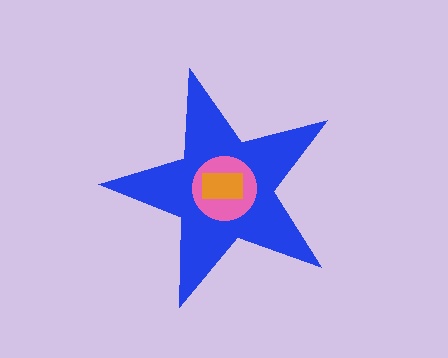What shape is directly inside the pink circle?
The orange rectangle.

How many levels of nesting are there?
3.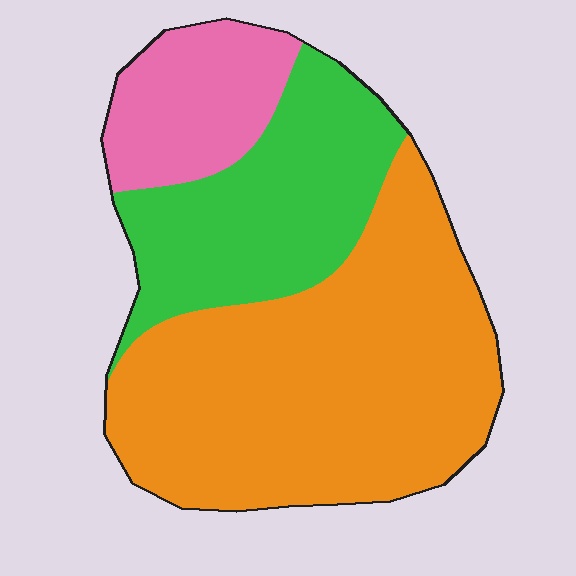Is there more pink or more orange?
Orange.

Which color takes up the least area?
Pink, at roughly 15%.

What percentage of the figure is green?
Green covers roughly 30% of the figure.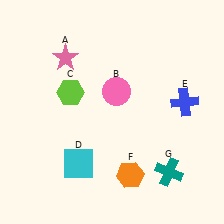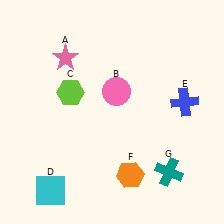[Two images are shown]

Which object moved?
The cyan square (D) moved left.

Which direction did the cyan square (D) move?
The cyan square (D) moved left.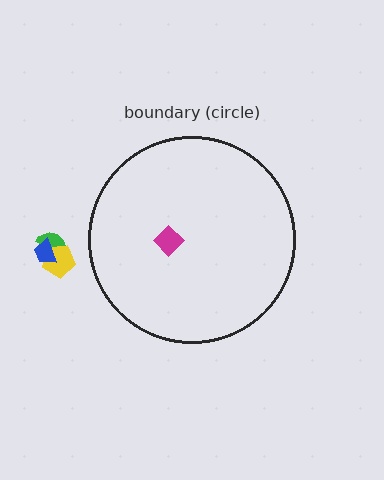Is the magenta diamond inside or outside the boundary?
Inside.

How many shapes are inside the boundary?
1 inside, 3 outside.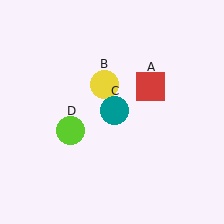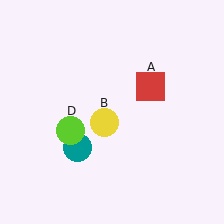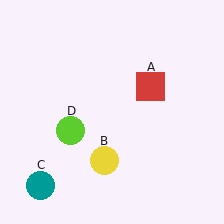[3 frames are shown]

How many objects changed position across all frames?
2 objects changed position: yellow circle (object B), teal circle (object C).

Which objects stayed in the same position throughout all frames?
Red square (object A) and lime circle (object D) remained stationary.